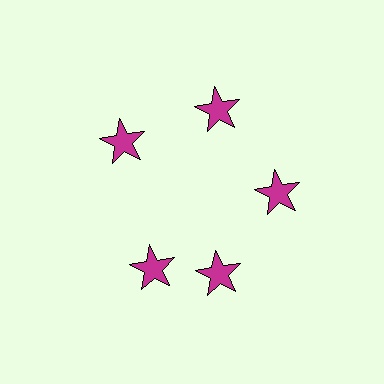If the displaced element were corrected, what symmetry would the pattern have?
It would have 5-fold rotational symmetry — the pattern would map onto itself every 72 degrees.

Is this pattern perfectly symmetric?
No. The 5 magenta stars are arranged in a ring, but one element near the 8 o'clock position is rotated out of alignment along the ring, breaking the 5-fold rotational symmetry.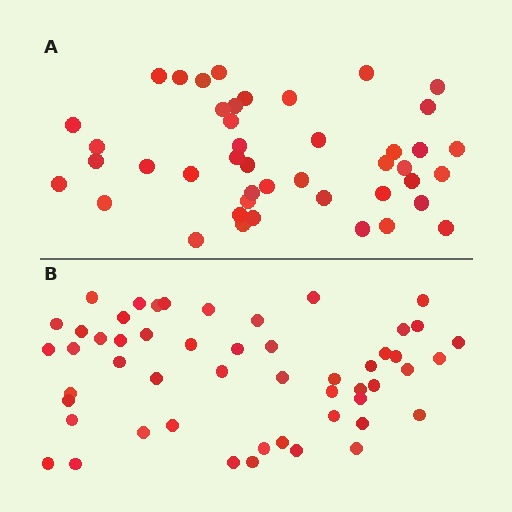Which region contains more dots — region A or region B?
Region B (the bottom region) has more dots.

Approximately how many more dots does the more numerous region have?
Region B has roughly 8 or so more dots than region A.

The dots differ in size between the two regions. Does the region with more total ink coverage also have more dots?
No. Region A has more total ink coverage because its dots are larger, but region B actually contains more individual dots. Total area can be misleading — the number of items is what matters here.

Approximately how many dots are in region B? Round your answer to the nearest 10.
About 50 dots. (The exact count is 52, which rounds to 50.)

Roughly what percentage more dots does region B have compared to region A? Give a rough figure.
About 20% more.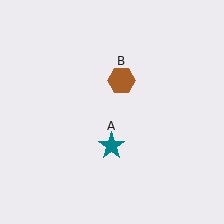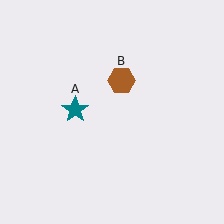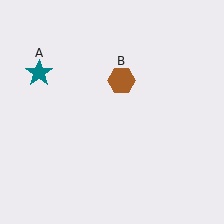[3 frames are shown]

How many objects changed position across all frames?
1 object changed position: teal star (object A).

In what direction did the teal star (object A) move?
The teal star (object A) moved up and to the left.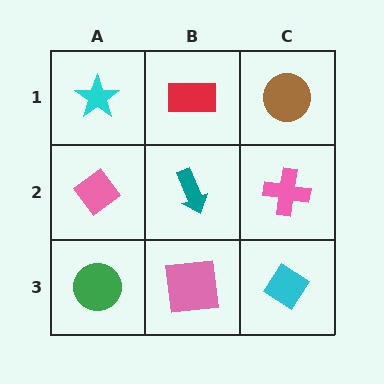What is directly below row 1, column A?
A pink diamond.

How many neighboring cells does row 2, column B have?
4.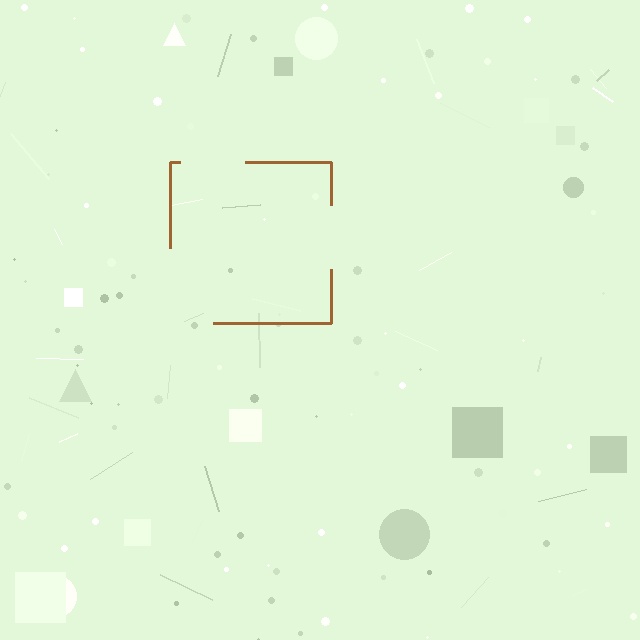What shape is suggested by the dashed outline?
The dashed outline suggests a square.